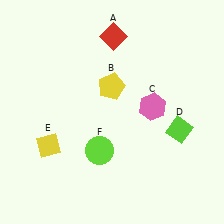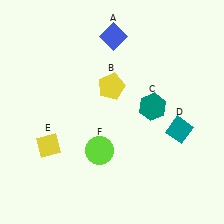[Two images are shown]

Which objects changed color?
A changed from red to blue. C changed from pink to teal. D changed from lime to teal.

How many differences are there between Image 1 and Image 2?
There are 3 differences between the two images.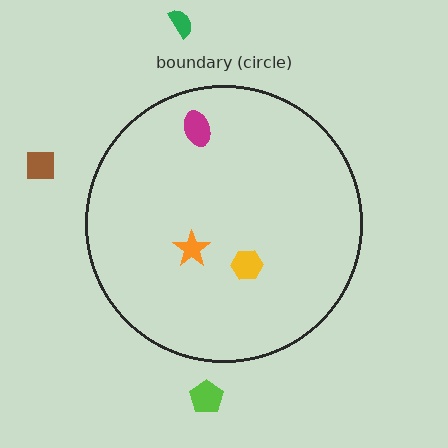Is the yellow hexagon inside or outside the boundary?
Inside.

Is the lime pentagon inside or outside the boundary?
Outside.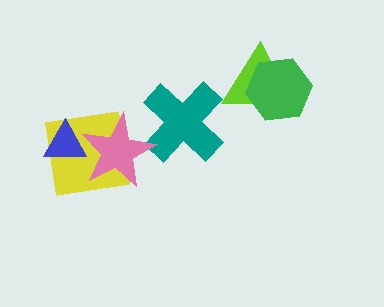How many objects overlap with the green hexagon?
1 object overlaps with the green hexagon.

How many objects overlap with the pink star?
3 objects overlap with the pink star.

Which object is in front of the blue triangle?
The pink star is in front of the blue triangle.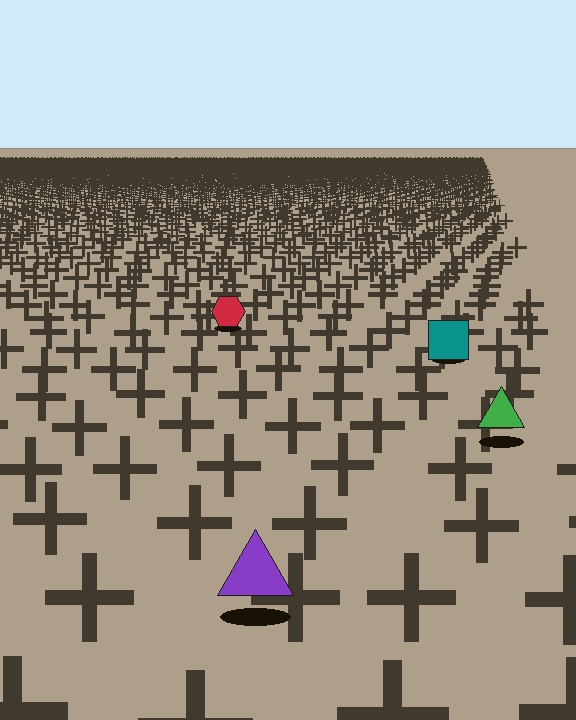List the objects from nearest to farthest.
From nearest to farthest: the purple triangle, the green triangle, the teal square, the red hexagon.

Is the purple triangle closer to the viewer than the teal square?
Yes. The purple triangle is closer — you can tell from the texture gradient: the ground texture is coarser near it.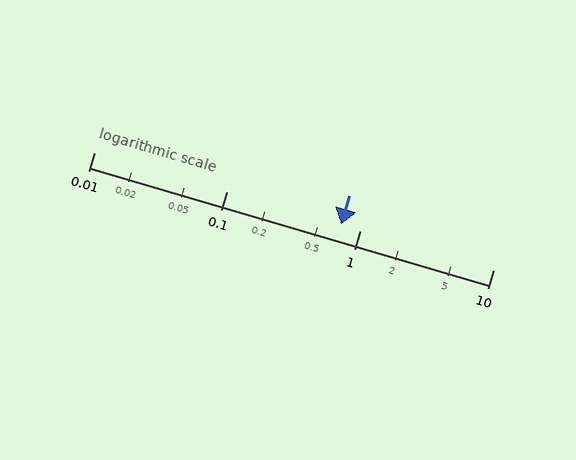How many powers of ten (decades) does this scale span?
The scale spans 3 decades, from 0.01 to 10.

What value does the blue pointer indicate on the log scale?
The pointer indicates approximately 0.72.